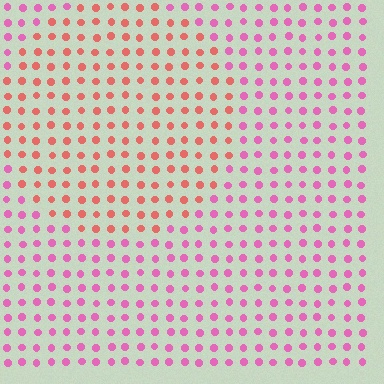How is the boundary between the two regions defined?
The boundary is defined purely by a slight shift in hue (about 41 degrees). Spacing, size, and orientation are identical on both sides.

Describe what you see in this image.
The image is filled with small pink elements in a uniform arrangement. A circle-shaped region is visible where the elements are tinted to a slightly different hue, forming a subtle color boundary.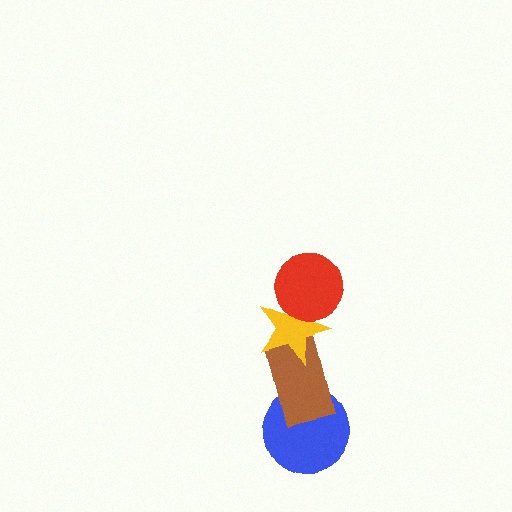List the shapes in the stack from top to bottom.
From top to bottom: the red circle, the yellow star, the brown rectangle, the blue circle.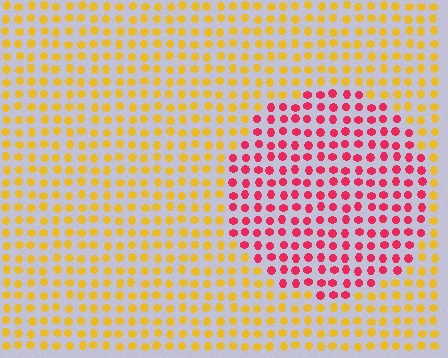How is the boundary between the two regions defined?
The boundary is defined purely by a slight shift in hue (about 62 degrees). Spacing, size, and orientation are identical on both sides.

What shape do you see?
I see a circle.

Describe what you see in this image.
The image is filled with small yellow elements in a uniform arrangement. A circle-shaped region is visible where the elements are tinted to a slightly different hue, forming a subtle color boundary.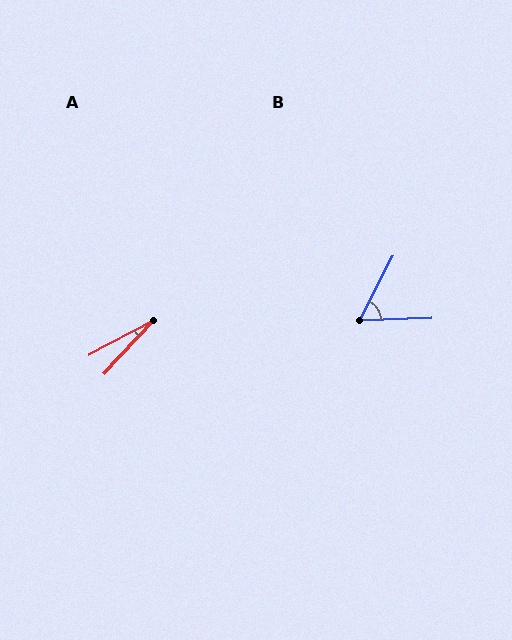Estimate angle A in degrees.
Approximately 19 degrees.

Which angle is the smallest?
A, at approximately 19 degrees.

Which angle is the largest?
B, at approximately 61 degrees.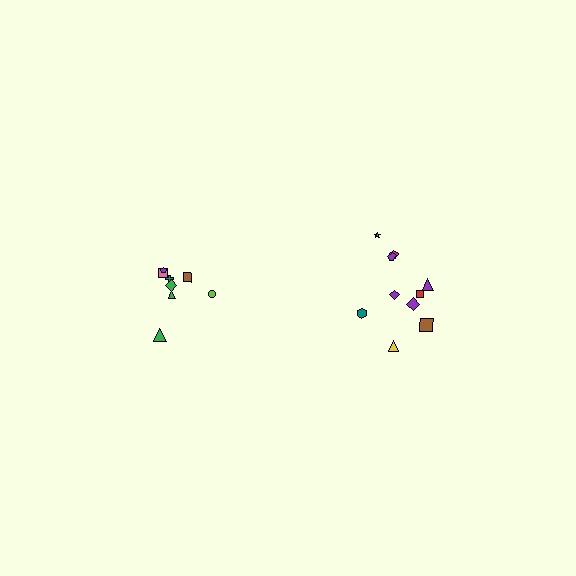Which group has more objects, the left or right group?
The right group.